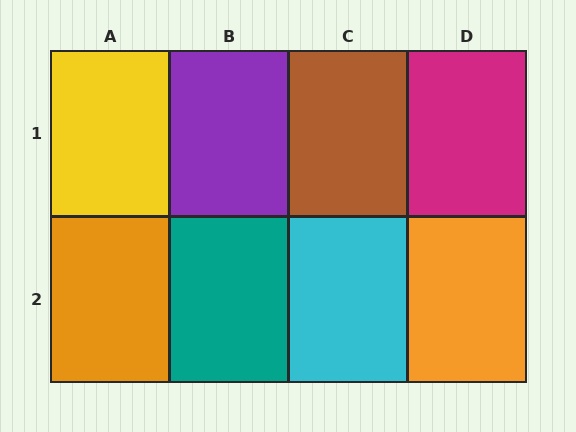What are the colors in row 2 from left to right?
Orange, teal, cyan, orange.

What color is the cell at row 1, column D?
Magenta.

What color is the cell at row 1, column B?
Purple.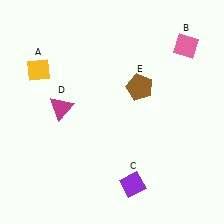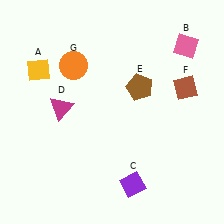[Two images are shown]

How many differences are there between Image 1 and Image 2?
There are 2 differences between the two images.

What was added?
A brown diamond (F), an orange circle (G) were added in Image 2.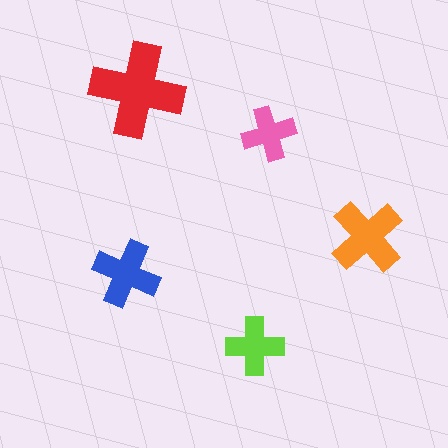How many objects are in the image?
There are 5 objects in the image.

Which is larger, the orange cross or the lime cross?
The orange one.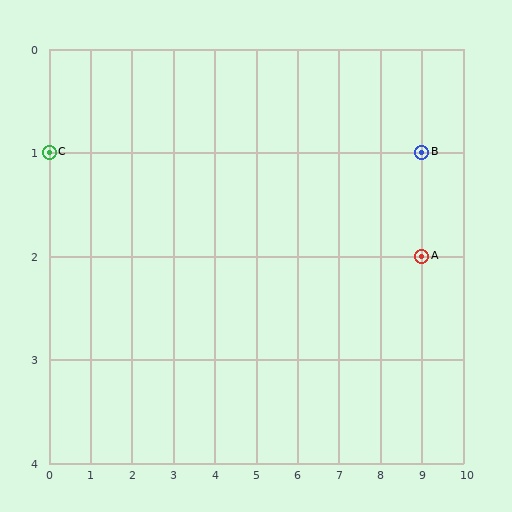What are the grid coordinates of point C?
Point C is at grid coordinates (0, 1).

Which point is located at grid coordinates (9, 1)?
Point B is at (9, 1).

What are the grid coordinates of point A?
Point A is at grid coordinates (9, 2).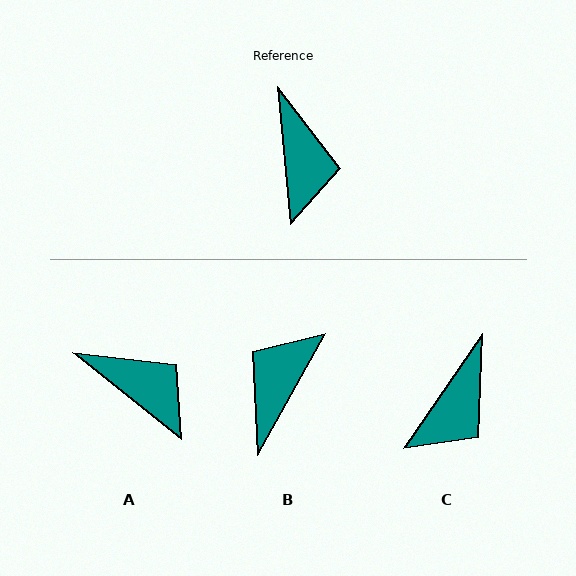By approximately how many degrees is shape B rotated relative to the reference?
Approximately 145 degrees counter-clockwise.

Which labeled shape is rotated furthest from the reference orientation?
B, about 145 degrees away.